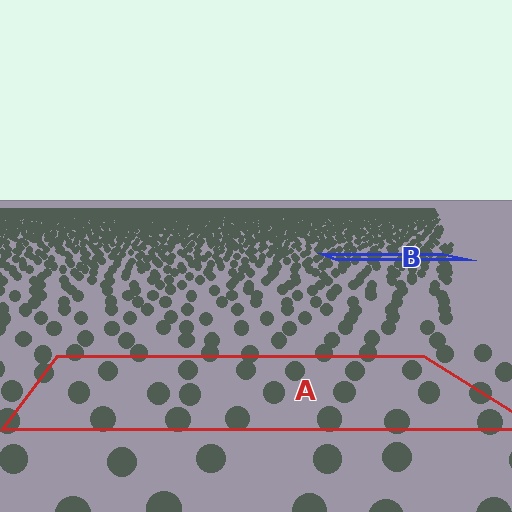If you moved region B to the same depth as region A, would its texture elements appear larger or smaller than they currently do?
They would appear larger. At a closer depth, the same texture elements are projected at a bigger on-screen size.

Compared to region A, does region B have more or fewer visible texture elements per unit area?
Region B has more texture elements per unit area — they are packed more densely because it is farther away.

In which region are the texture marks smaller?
The texture marks are smaller in region B, because it is farther away.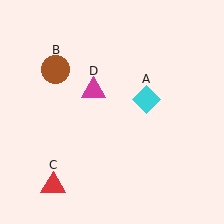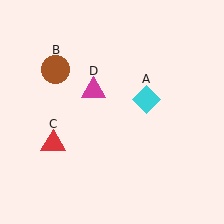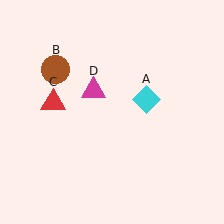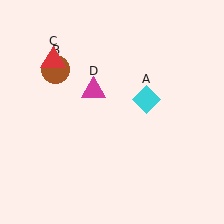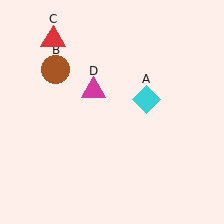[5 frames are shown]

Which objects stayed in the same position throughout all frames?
Cyan diamond (object A) and brown circle (object B) and magenta triangle (object D) remained stationary.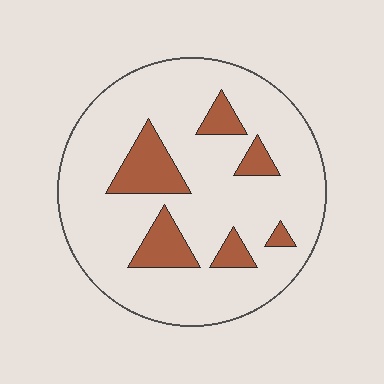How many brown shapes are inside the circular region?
6.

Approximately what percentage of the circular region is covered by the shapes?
Approximately 15%.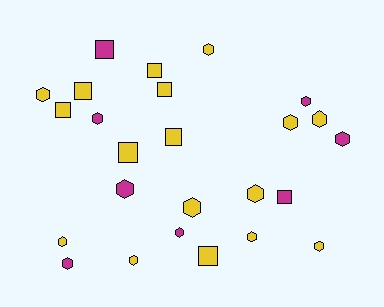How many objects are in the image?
There are 25 objects.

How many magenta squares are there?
There are 2 magenta squares.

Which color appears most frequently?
Yellow, with 17 objects.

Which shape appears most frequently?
Hexagon, with 16 objects.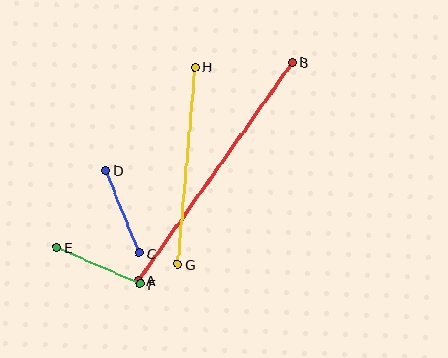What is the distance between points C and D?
The distance is approximately 89 pixels.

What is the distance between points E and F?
The distance is approximately 92 pixels.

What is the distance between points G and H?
The distance is approximately 198 pixels.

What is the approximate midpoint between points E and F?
The midpoint is at approximately (99, 266) pixels.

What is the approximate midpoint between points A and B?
The midpoint is at approximately (215, 171) pixels.